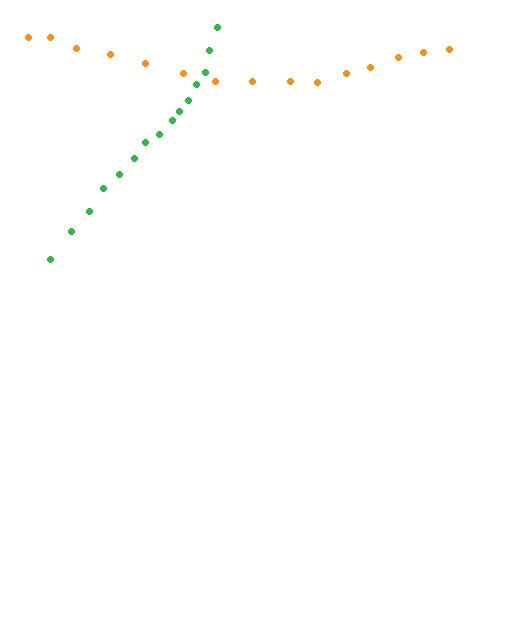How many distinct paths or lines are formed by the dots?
There are 2 distinct paths.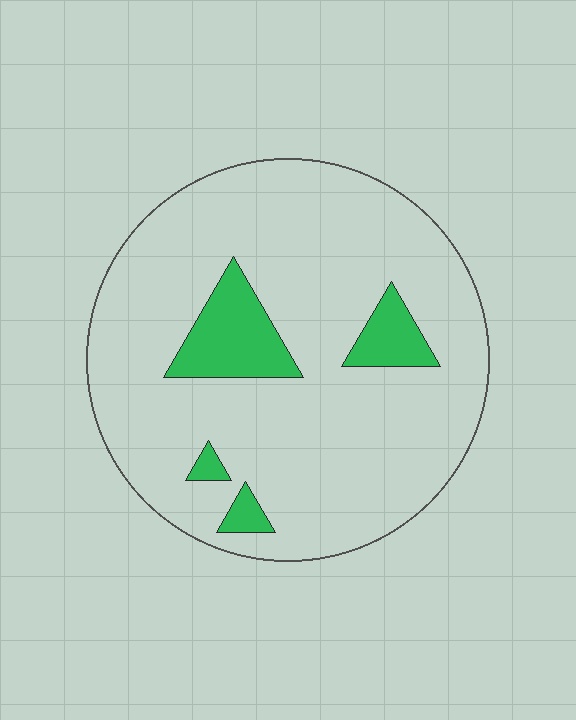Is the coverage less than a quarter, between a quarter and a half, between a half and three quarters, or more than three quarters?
Less than a quarter.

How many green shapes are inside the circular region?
4.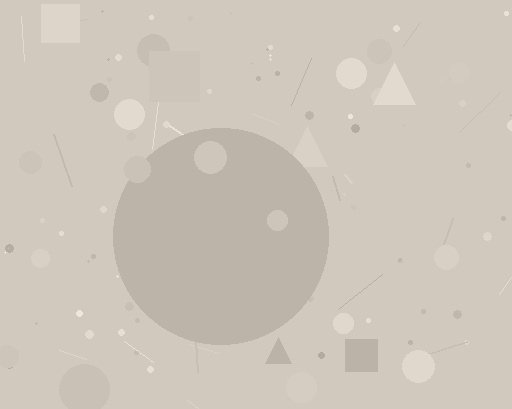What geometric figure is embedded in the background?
A circle is embedded in the background.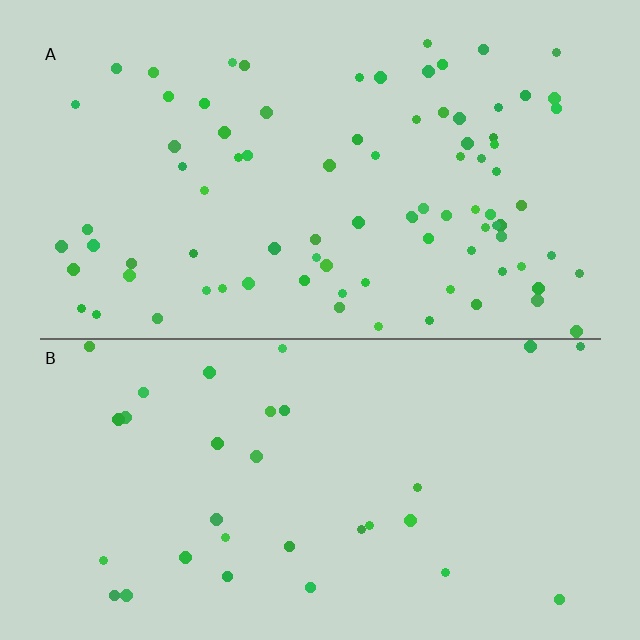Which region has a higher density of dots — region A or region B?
A (the top).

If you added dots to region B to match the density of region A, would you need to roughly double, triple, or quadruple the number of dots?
Approximately triple.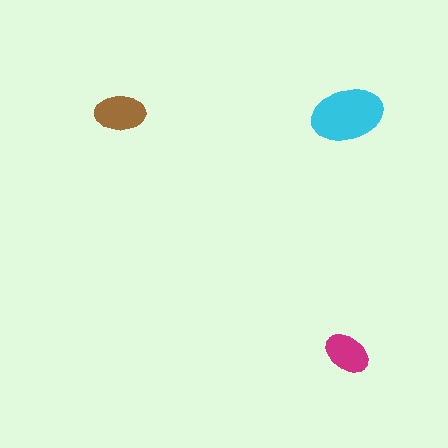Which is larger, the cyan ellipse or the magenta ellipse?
The cyan one.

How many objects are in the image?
There are 3 objects in the image.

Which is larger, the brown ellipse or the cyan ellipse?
The cyan one.